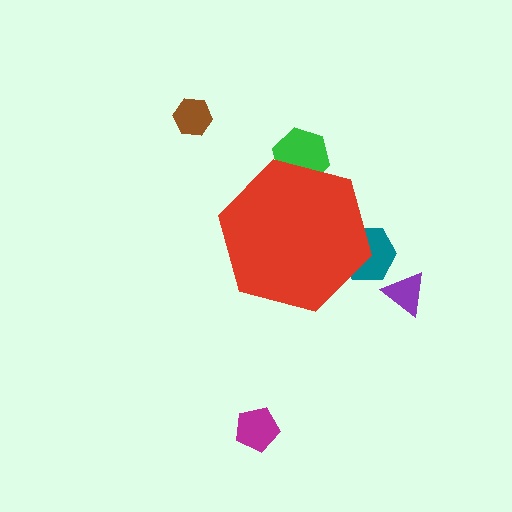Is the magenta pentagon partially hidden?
No, the magenta pentagon is fully visible.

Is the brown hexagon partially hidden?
No, the brown hexagon is fully visible.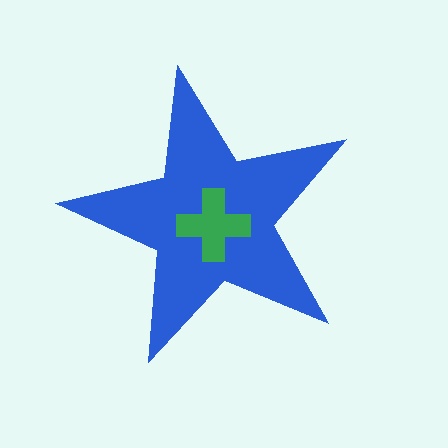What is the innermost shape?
The green cross.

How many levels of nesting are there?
2.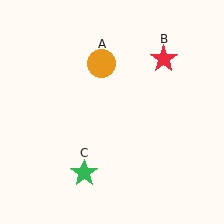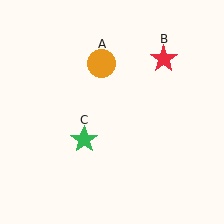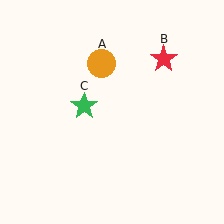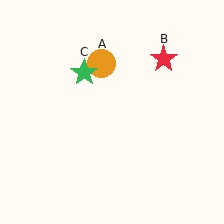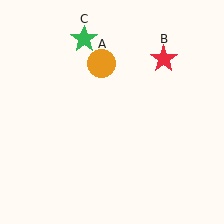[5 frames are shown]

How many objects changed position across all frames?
1 object changed position: green star (object C).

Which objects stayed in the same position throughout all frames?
Orange circle (object A) and red star (object B) remained stationary.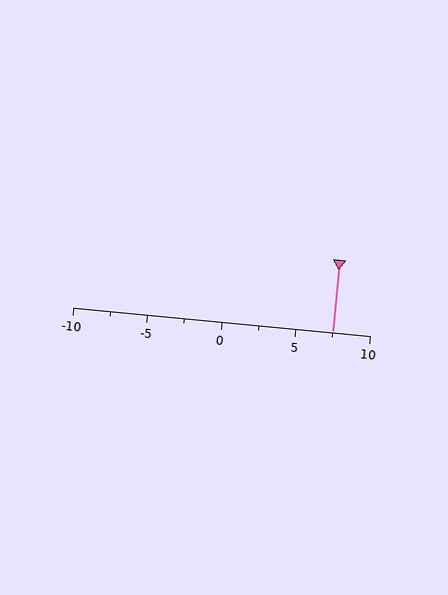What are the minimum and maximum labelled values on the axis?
The axis runs from -10 to 10.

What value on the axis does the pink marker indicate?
The marker indicates approximately 7.5.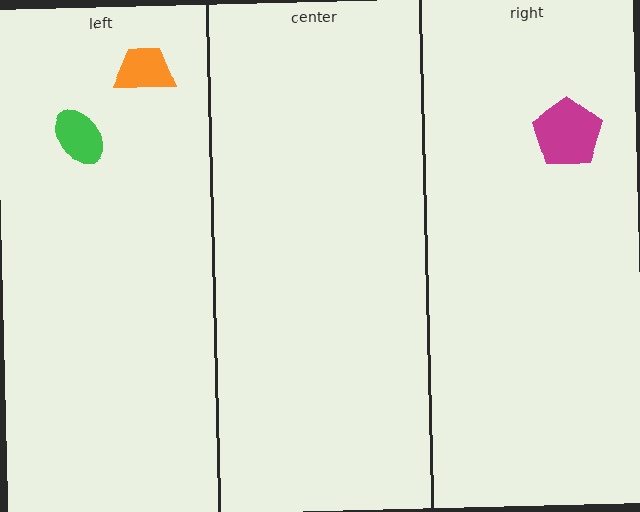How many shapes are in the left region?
2.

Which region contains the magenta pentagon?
The right region.